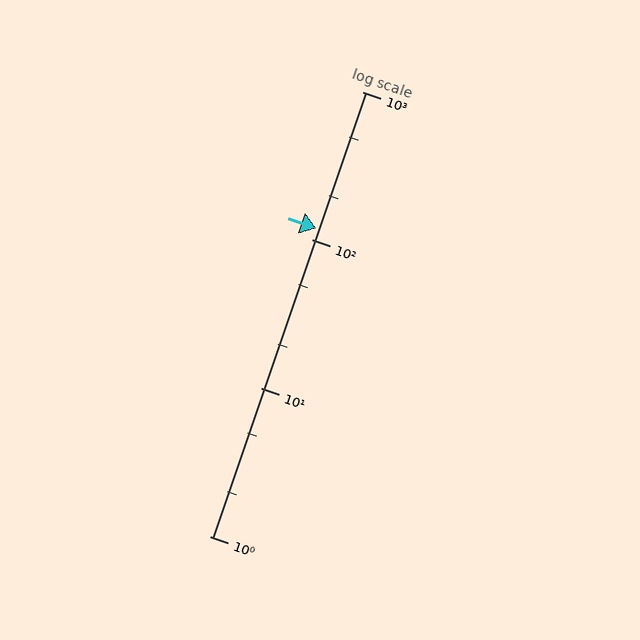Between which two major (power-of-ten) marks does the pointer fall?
The pointer is between 100 and 1000.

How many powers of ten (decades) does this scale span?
The scale spans 3 decades, from 1 to 1000.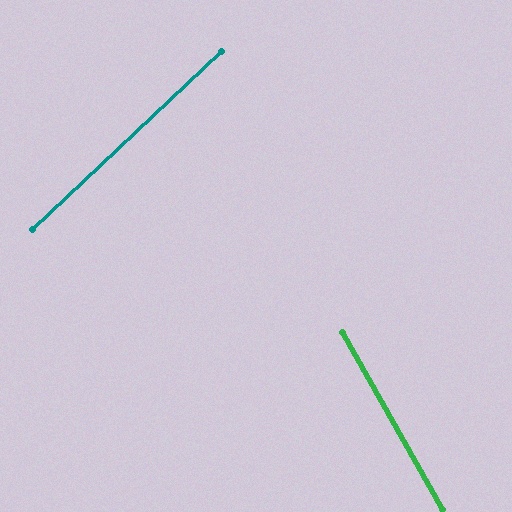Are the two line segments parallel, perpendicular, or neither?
Neither parallel nor perpendicular — they differ by about 76°.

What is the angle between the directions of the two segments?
Approximately 76 degrees.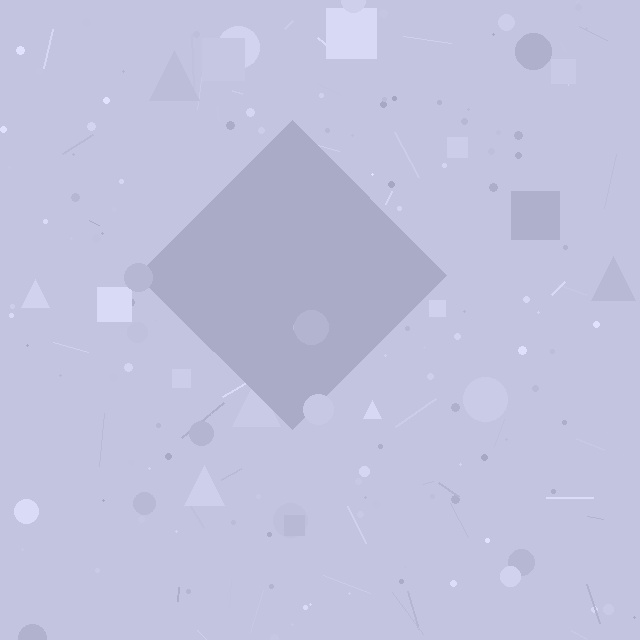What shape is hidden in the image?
A diamond is hidden in the image.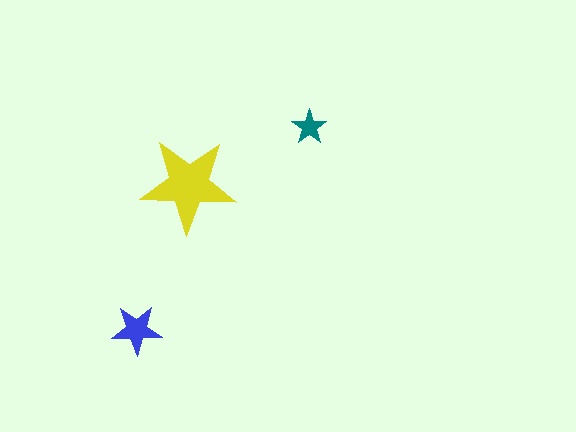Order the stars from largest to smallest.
the yellow one, the blue one, the teal one.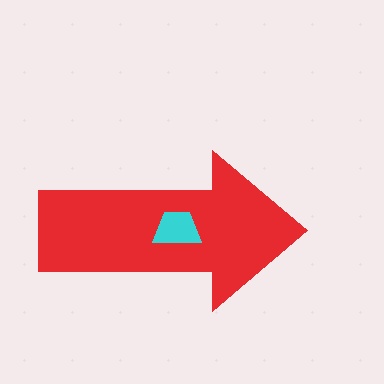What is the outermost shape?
The red arrow.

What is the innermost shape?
The cyan trapezoid.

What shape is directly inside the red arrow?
The cyan trapezoid.